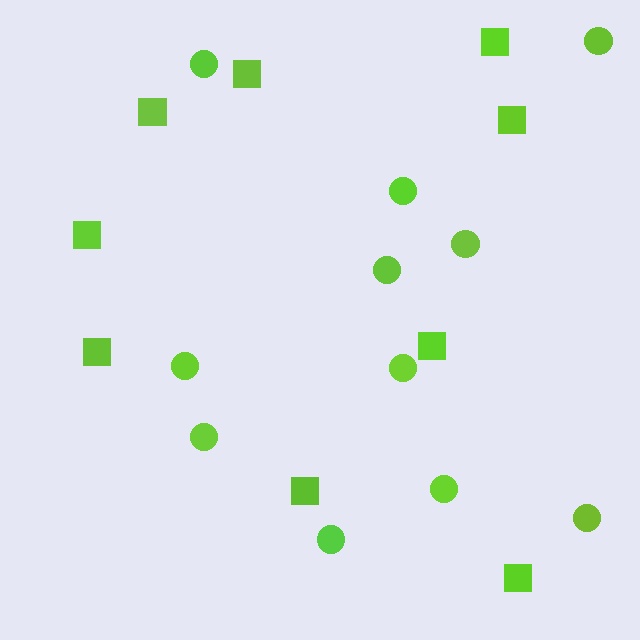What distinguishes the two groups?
There are 2 groups: one group of circles (11) and one group of squares (9).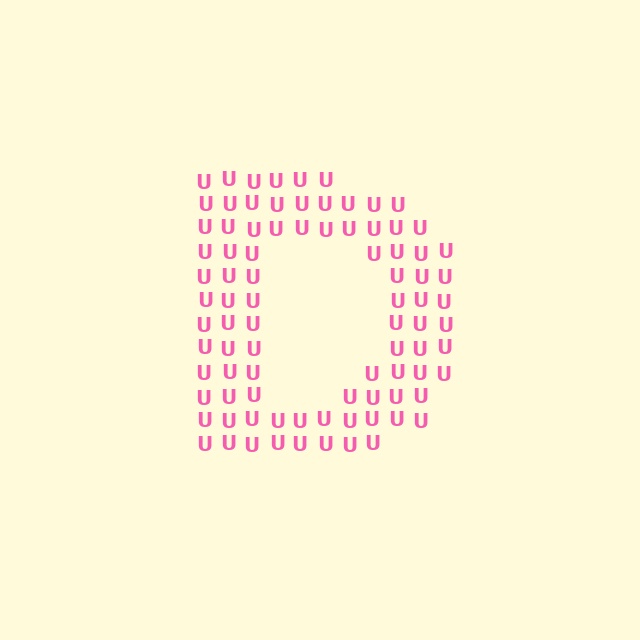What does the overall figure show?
The overall figure shows the letter D.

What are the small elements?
The small elements are letter U's.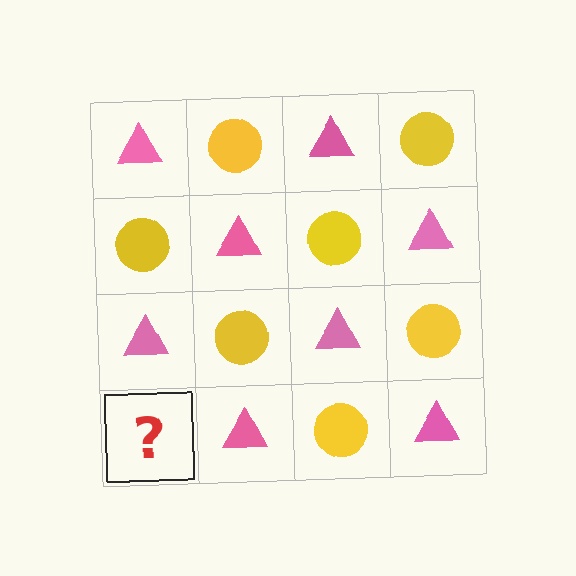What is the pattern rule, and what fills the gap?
The rule is that it alternates pink triangle and yellow circle in a checkerboard pattern. The gap should be filled with a yellow circle.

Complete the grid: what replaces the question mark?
The question mark should be replaced with a yellow circle.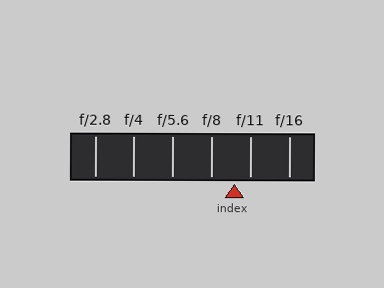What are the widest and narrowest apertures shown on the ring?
The widest aperture shown is f/2.8 and the narrowest is f/16.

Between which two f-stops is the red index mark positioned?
The index mark is between f/8 and f/11.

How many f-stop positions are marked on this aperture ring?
There are 6 f-stop positions marked.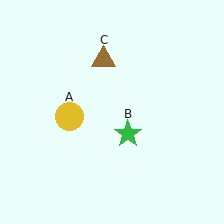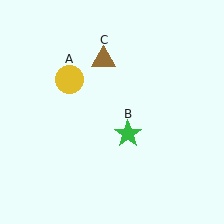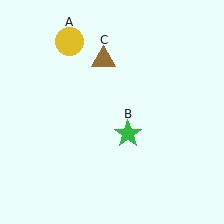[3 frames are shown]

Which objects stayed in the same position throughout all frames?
Green star (object B) and brown triangle (object C) remained stationary.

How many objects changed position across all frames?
1 object changed position: yellow circle (object A).